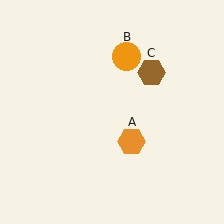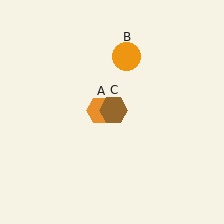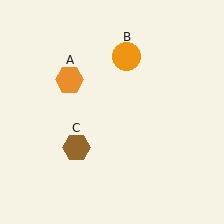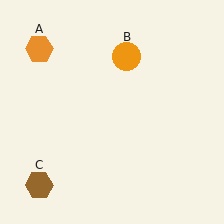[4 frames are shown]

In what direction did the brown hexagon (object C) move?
The brown hexagon (object C) moved down and to the left.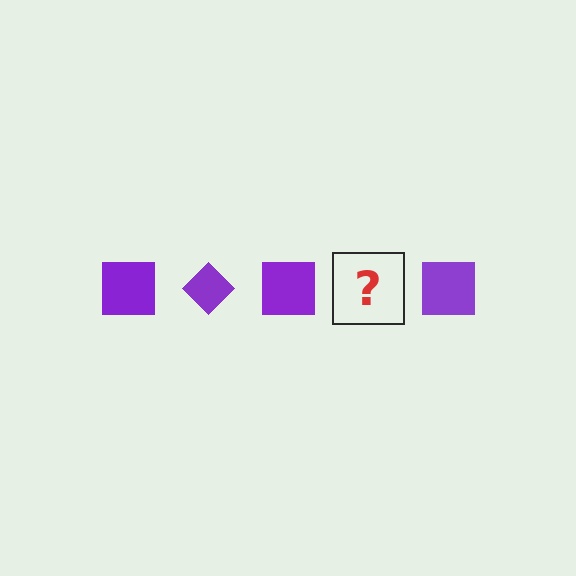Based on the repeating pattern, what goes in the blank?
The blank should be a purple diamond.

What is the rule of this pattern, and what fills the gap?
The rule is that the pattern cycles through square, diamond shapes in purple. The gap should be filled with a purple diamond.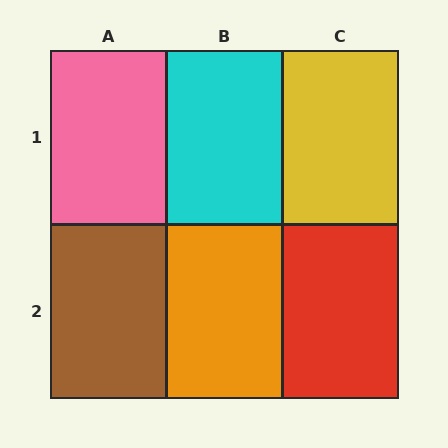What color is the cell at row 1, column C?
Yellow.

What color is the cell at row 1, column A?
Pink.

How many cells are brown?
1 cell is brown.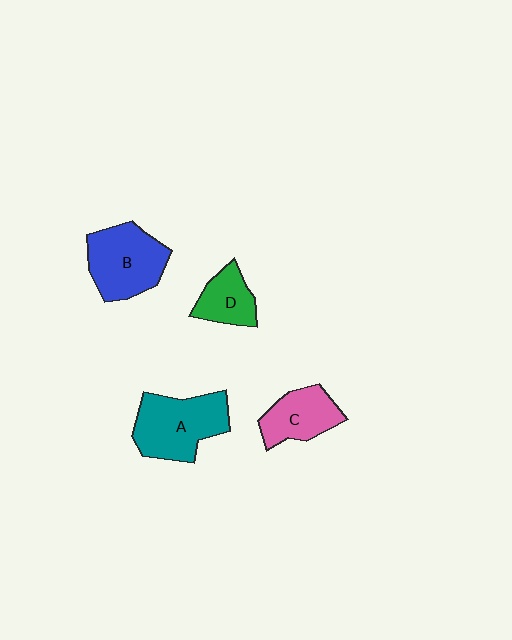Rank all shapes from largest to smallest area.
From largest to smallest: A (teal), B (blue), C (pink), D (green).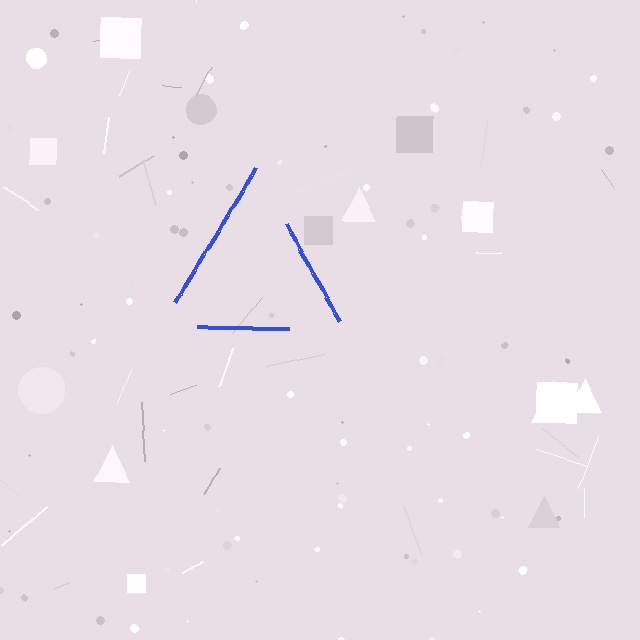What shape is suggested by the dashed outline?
The dashed outline suggests a triangle.